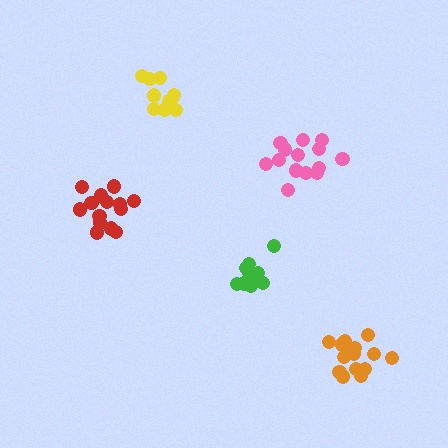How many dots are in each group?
Group 1: 15 dots, Group 2: 11 dots, Group 3: 11 dots, Group 4: 15 dots, Group 5: 15 dots (67 total).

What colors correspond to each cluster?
The clusters are colored: pink, yellow, green, red, orange.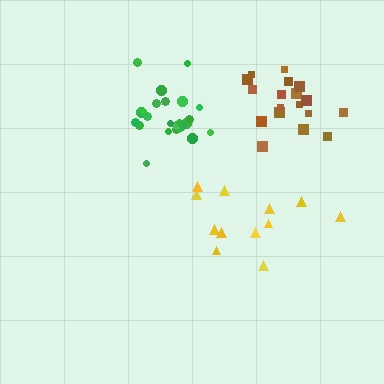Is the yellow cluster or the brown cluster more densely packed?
Brown.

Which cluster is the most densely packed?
Green.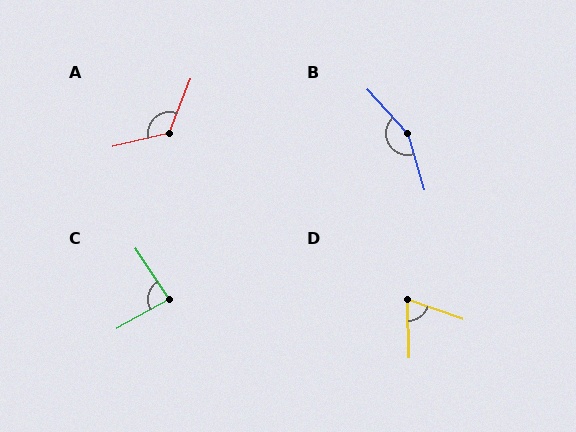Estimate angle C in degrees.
Approximately 86 degrees.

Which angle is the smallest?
D, at approximately 70 degrees.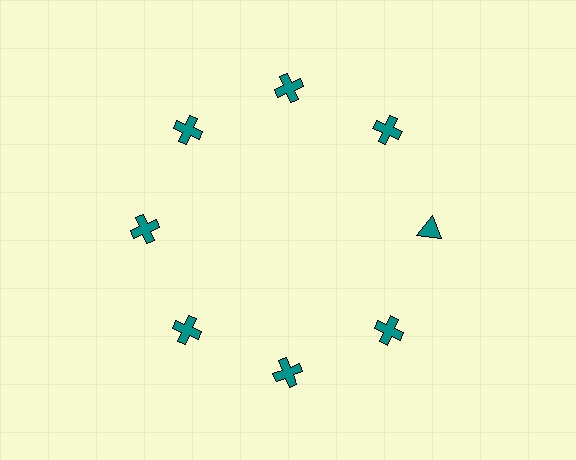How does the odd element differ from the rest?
It has a different shape: triangle instead of cross.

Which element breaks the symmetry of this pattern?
The teal triangle at roughly the 3 o'clock position breaks the symmetry. All other shapes are teal crosses.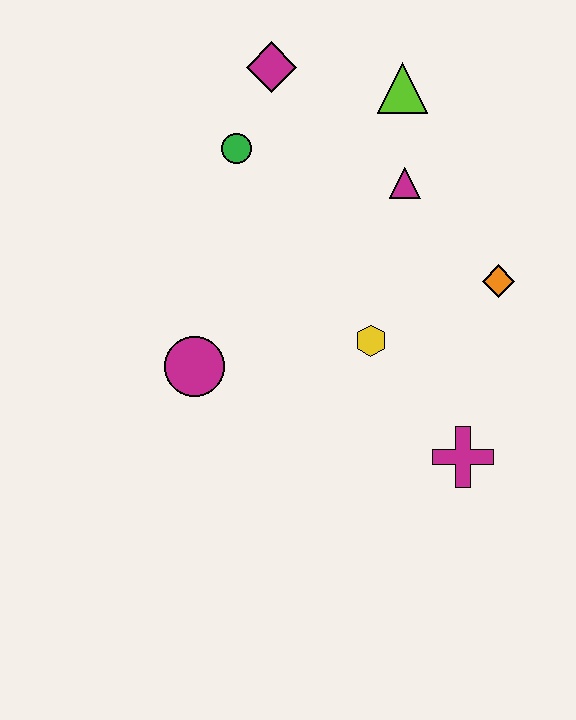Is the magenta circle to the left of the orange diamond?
Yes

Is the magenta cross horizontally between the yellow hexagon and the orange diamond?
Yes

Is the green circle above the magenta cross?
Yes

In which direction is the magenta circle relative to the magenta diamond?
The magenta circle is below the magenta diamond.